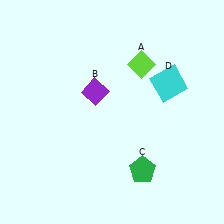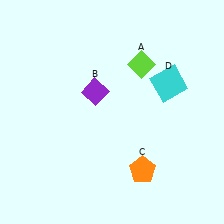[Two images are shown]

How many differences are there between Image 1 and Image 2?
There is 1 difference between the two images.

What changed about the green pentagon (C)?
In Image 1, C is green. In Image 2, it changed to orange.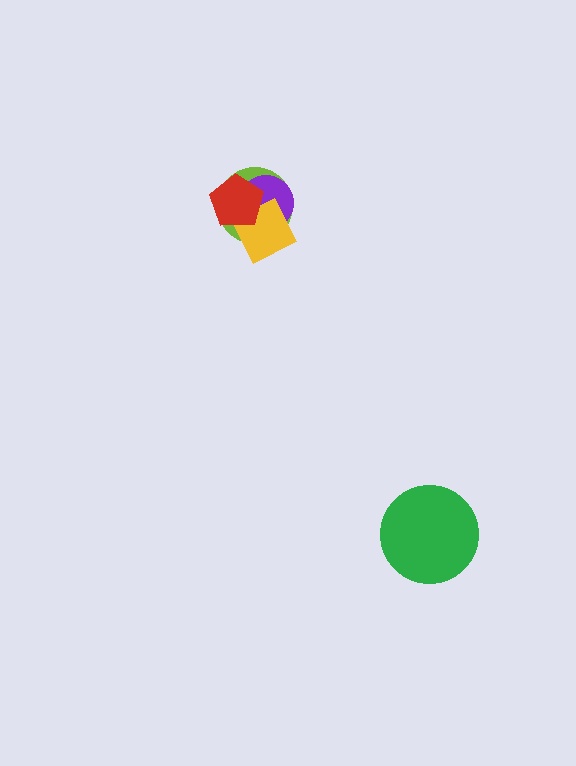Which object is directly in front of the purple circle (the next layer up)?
The yellow diamond is directly in front of the purple circle.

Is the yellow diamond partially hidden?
Yes, it is partially covered by another shape.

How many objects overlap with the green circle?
0 objects overlap with the green circle.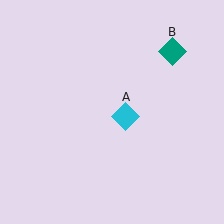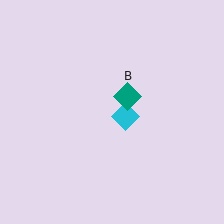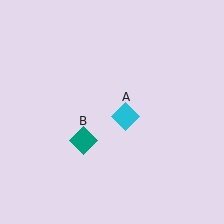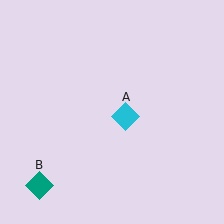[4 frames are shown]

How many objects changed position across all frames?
1 object changed position: teal diamond (object B).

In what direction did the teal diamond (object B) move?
The teal diamond (object B) moved down and to the left.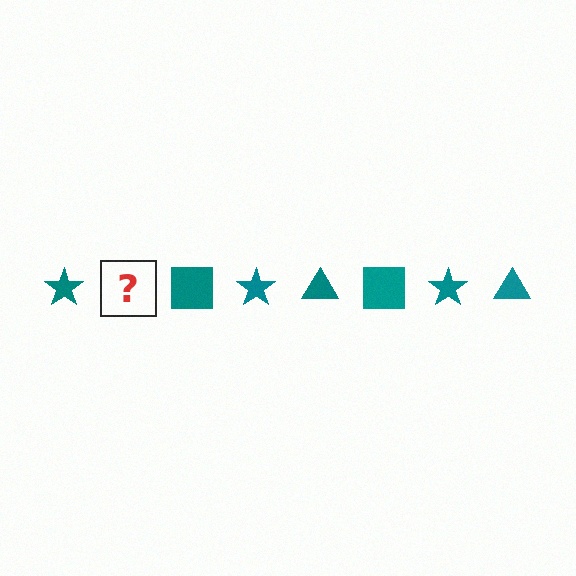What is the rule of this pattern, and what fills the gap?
The rule is that the pattern cycles through star, triangle, square shapes in teal. The gap should be filled with a teal triangle.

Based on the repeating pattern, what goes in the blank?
The blank should be a teal triangle.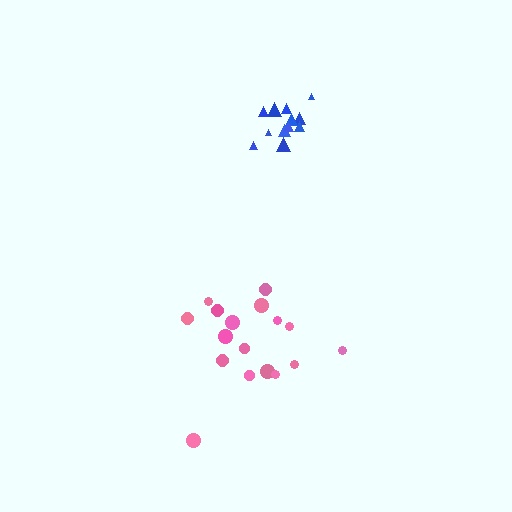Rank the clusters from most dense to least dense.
blue, pink.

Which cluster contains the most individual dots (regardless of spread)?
Pink (17).